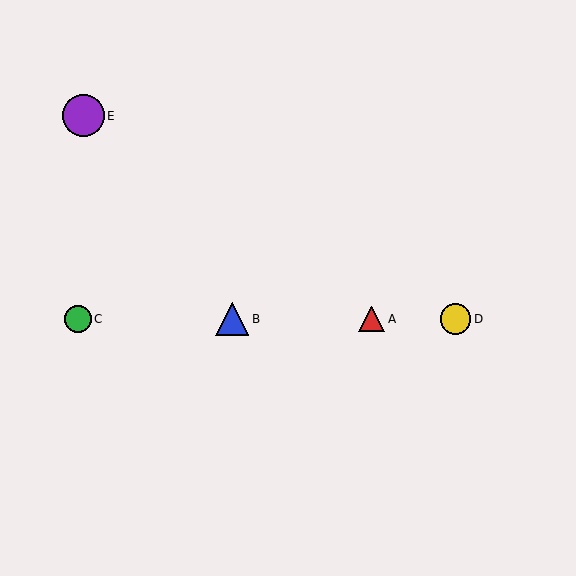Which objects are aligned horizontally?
Objects A, B, C, D are aligned horizontally.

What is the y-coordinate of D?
Object D is at y≈319.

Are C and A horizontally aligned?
Yes, both are at y≈319.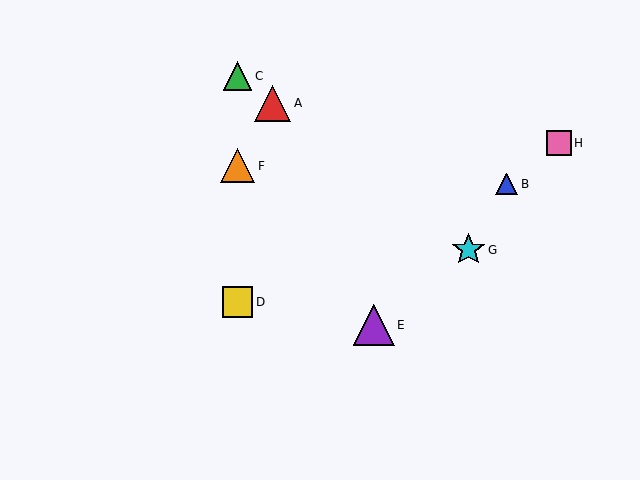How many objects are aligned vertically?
3 objects (C, D, F) are aligned vertically.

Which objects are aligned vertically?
Objects C, D, F are aligned vertically.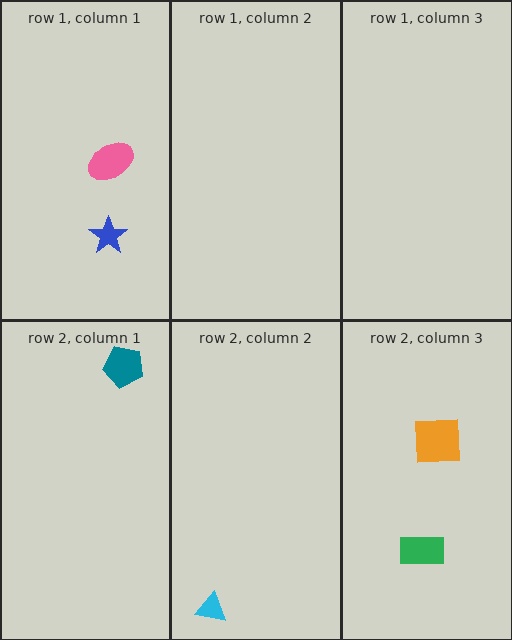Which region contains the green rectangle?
The row 2, column 3 region.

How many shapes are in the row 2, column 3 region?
2.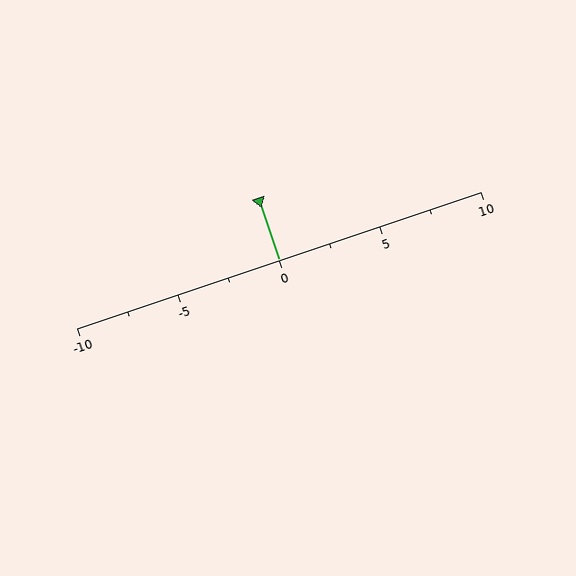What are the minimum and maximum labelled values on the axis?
The axis runs from -10 to 10.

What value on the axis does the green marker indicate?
The marker indicates approximately 0.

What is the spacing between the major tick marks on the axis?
The major ticks are spaced 5 apart.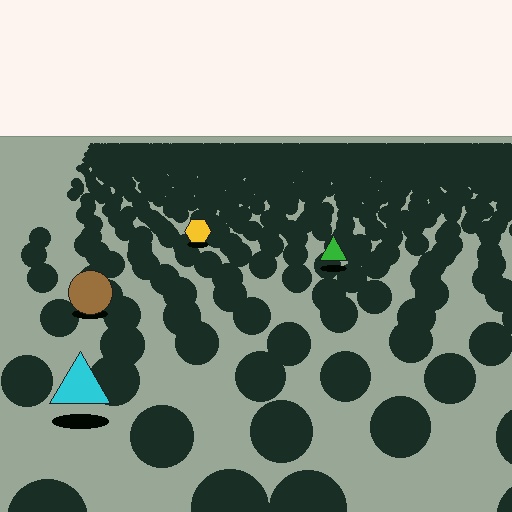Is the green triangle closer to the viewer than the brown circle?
No. The brown circle is closer — you can tell from the texture gradient: the ground texture is coarser near it.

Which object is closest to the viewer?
The cyan triangle is closest. The texture marks near it are larger and more spread out.